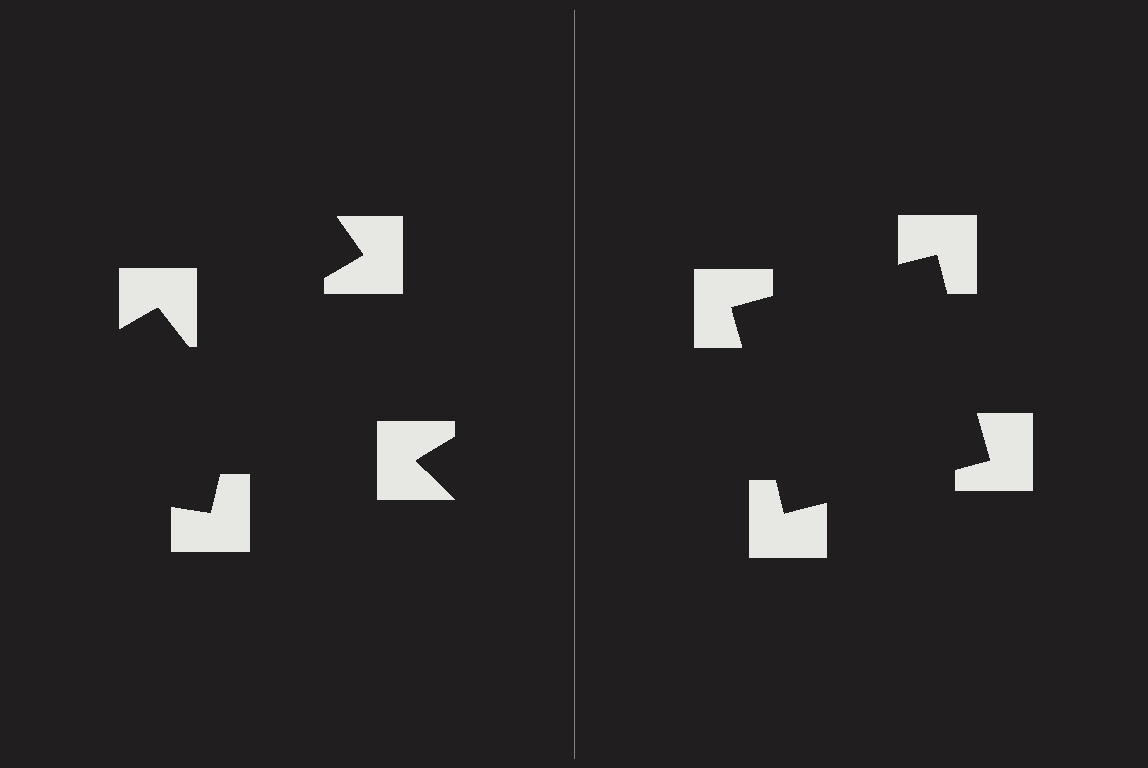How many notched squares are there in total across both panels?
8 — 4 on each side.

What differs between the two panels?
The notched squares are positioned identically on both sides; only the wedge orientations differ. On the right they align to a square; on the left they are misaligned.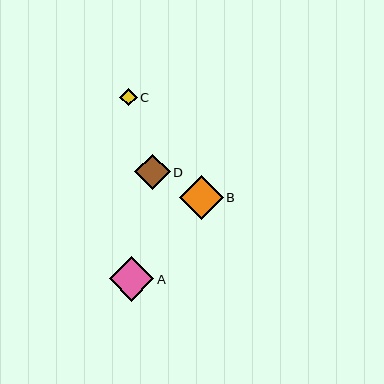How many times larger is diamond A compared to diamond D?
Diamond A is approximately 1.2 times the size of diamond D.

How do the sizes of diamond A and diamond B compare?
Diamond A and diamond B are approximately the same size.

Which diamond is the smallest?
Diamond C is the smallest with a size of approximately 18 pixels.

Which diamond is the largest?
Diamond A is the largest with a size of approximately 44 pixels.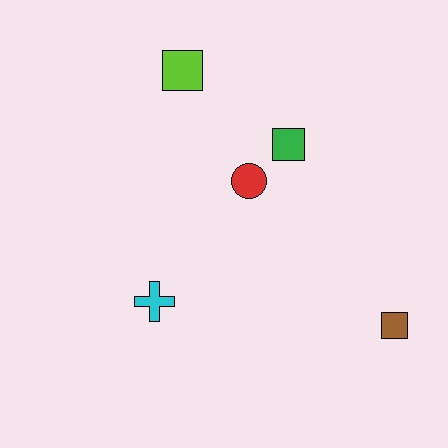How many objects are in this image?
There are 5 objects.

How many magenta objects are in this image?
There are no magenta objects.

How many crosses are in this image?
There is 1 cross.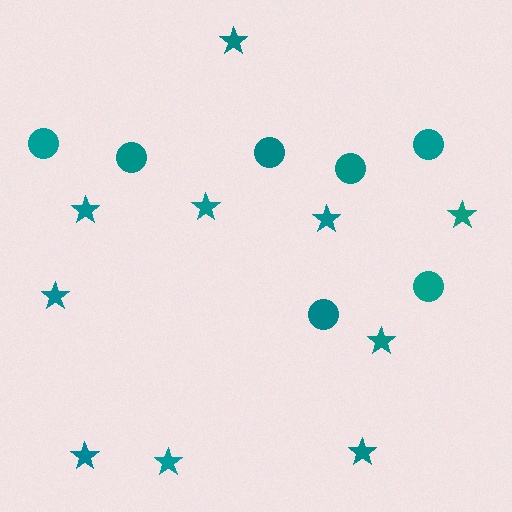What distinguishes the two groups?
There are 2 groups: one group of circles (7) and one group of stars (10).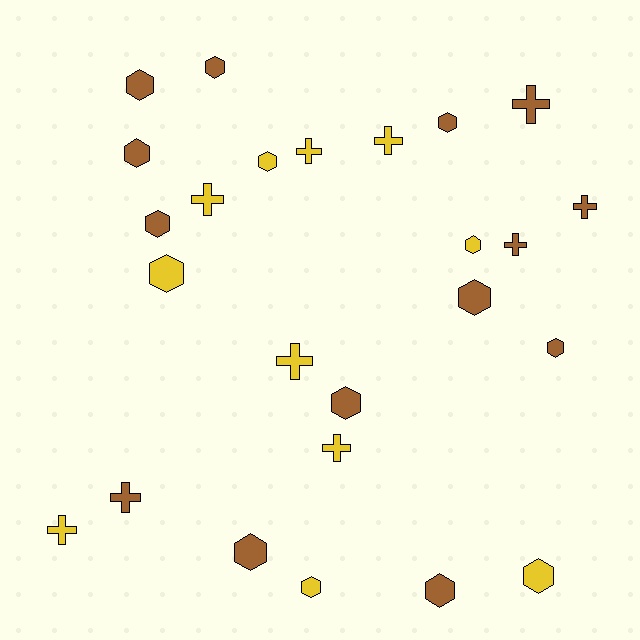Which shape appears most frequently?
Hexagon, with 15 objects.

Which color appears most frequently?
Brown, with 14 objects.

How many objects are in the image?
There are 25 objects.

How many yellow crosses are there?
There are 6 yellow crosses.